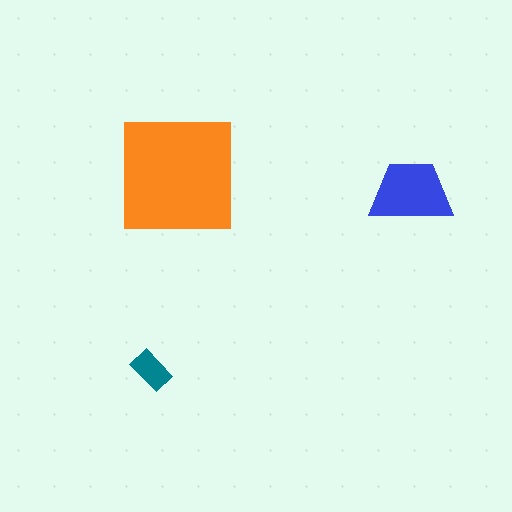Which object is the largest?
The orange square.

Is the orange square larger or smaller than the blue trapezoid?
Larger.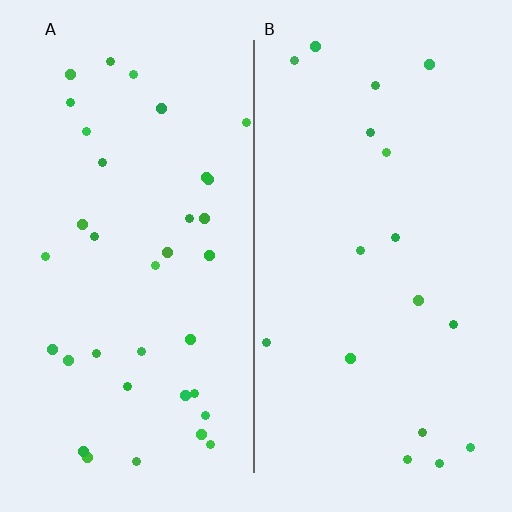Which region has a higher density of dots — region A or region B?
A (the left).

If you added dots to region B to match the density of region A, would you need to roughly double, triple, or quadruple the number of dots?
Approximately double.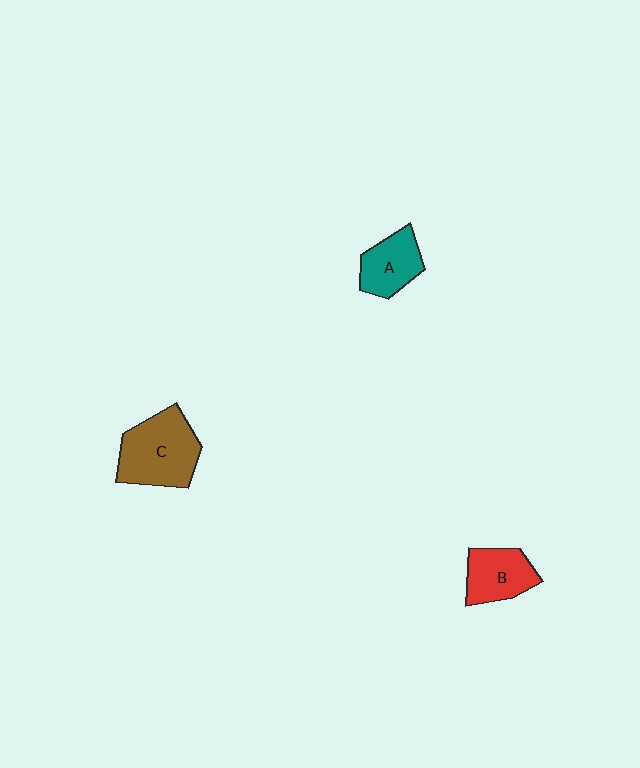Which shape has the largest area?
Shape C (brown).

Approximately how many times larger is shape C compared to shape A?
Approximately 1.7 times.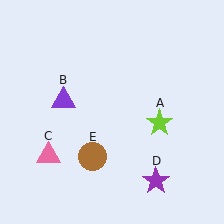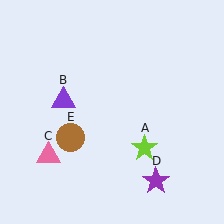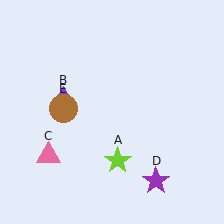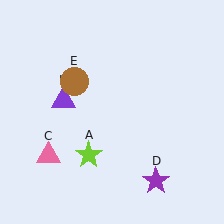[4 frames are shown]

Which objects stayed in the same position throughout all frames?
Purple triangle (object B) and pink triangle (object C) and purple star (object D) remained stationary.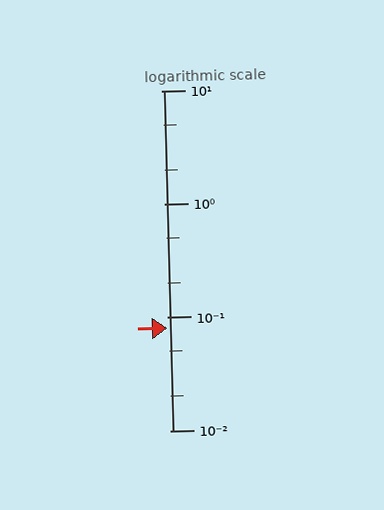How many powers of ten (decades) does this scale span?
The scale spans 3 decades, from 0.01 to 10.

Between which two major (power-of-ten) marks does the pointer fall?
The pointer is between 0.01 and 0.1.